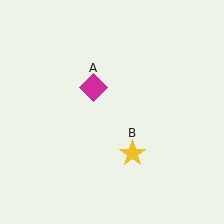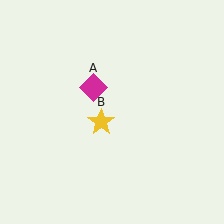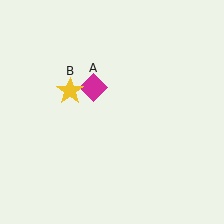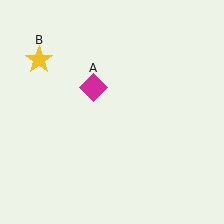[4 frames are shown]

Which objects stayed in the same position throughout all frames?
Magenta diamond (object A) remained stationary.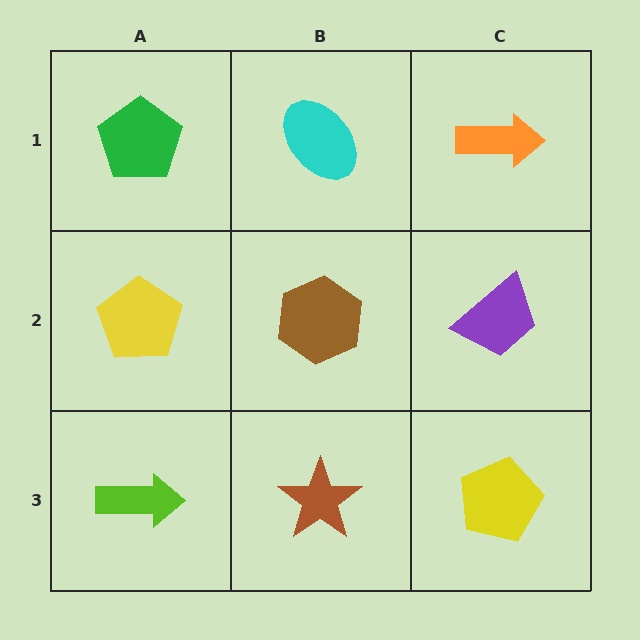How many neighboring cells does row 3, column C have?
2.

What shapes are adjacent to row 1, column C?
A purple trapezoid (row 2, column C), a cyan ellipse (row 1, column B).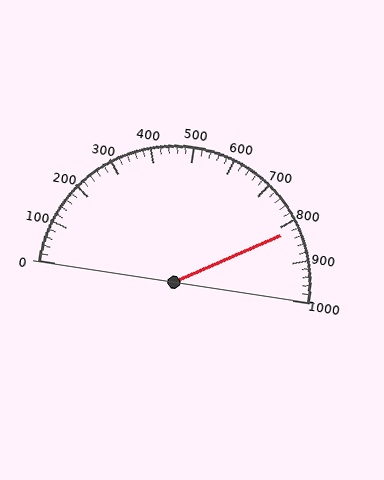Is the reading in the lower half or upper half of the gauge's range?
The reading is in the upper half of the range (0 to 1000).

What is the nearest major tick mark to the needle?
The nearest major tick mark is 800.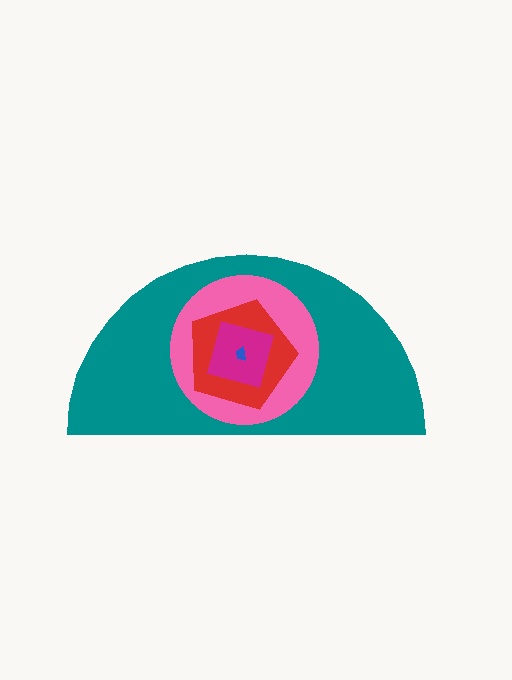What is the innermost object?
The blue trapezoid.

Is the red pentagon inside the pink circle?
Yes.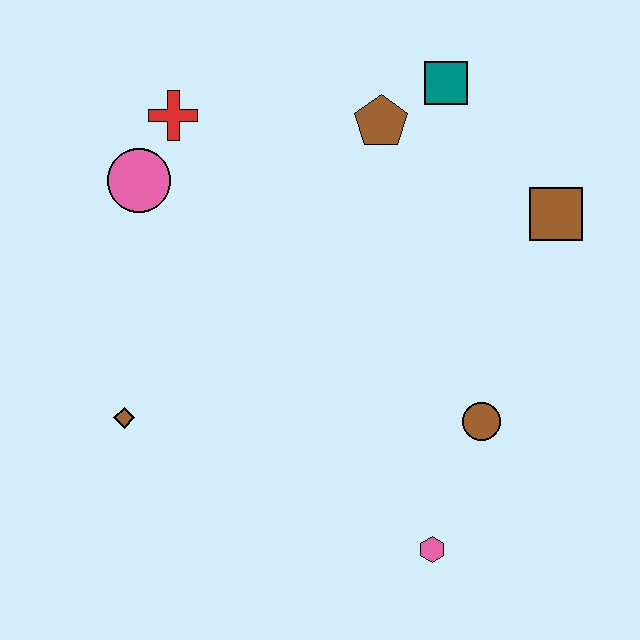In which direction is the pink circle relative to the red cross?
The pink circle is below the red cross.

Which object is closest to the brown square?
The teal square is closest to the brown square.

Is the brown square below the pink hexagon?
No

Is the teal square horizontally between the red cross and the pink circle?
No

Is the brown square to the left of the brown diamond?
No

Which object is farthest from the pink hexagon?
The red cross is farthest from the pink hexagon.